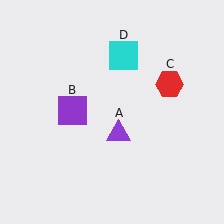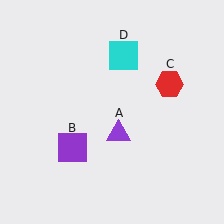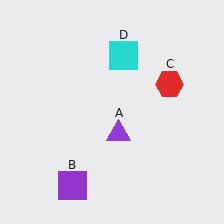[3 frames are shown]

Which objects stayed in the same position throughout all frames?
Purple triangle (object A) and red hexagon (object C) and cyan square (object D) remained stationary.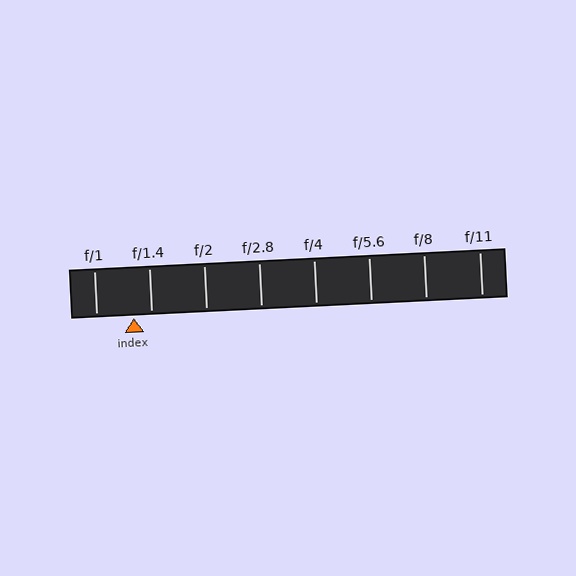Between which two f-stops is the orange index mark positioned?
The index mark is between f/1 and f/1.4.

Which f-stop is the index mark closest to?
The index mark is closest to f/1.4.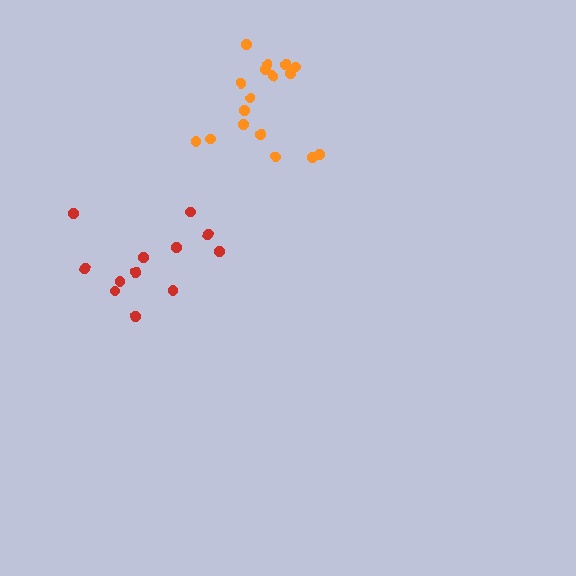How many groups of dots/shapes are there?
There are 2 groups.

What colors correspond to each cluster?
The clusters are colored: orange, red.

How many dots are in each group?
Group 1: 17 dots, Group 2: 12 dots (29 total).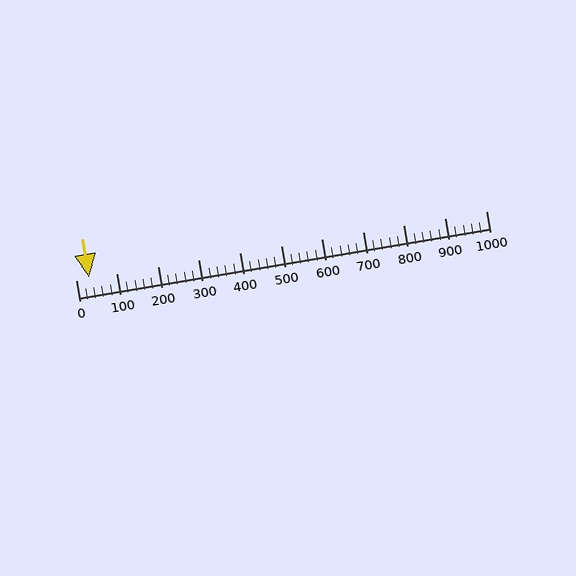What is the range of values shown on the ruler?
The ruler shows values from 0 to 1000.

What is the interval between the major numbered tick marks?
The major tick marks are spaced 100 units apart.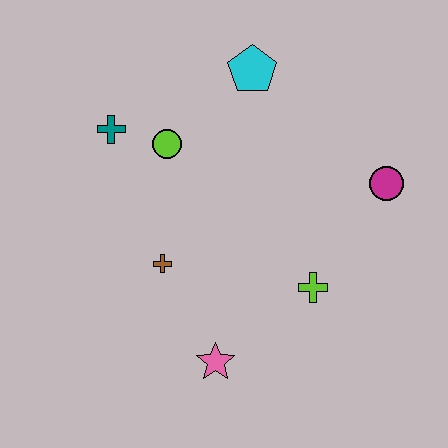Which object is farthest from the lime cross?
The teal cross is farthest from the lime cross.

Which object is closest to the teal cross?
The lime circle is closest to the teal cross.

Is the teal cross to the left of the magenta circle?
Yes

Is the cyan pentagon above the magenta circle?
Yes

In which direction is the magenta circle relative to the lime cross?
The magenta circle is above the lime cross.